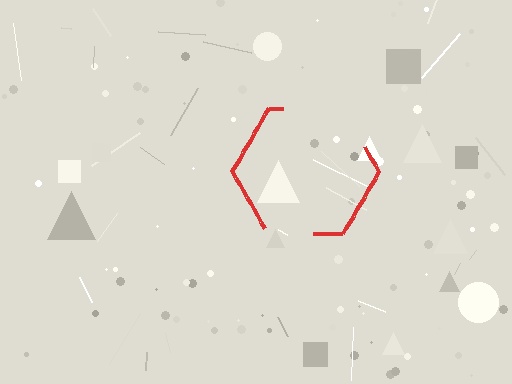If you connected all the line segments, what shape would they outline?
They would outline a hexagon.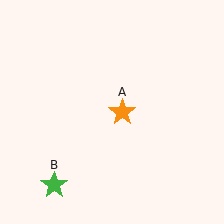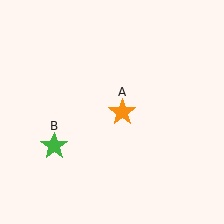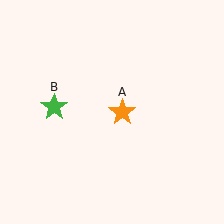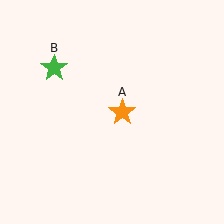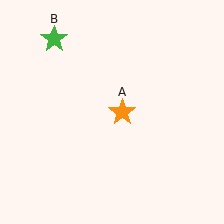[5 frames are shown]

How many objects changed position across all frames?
1 object changed position: green star (object B).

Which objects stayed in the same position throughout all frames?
Orange star (object A) remained stationary.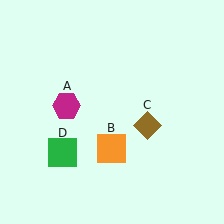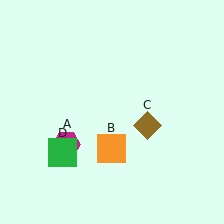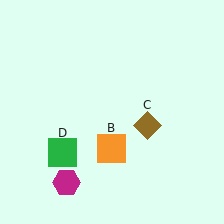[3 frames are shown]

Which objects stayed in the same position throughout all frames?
Orange square (object B) and brown diamond (object C) and green square (object D) remained stationary.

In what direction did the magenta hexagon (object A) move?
The magenta hexagon (object A) moved down.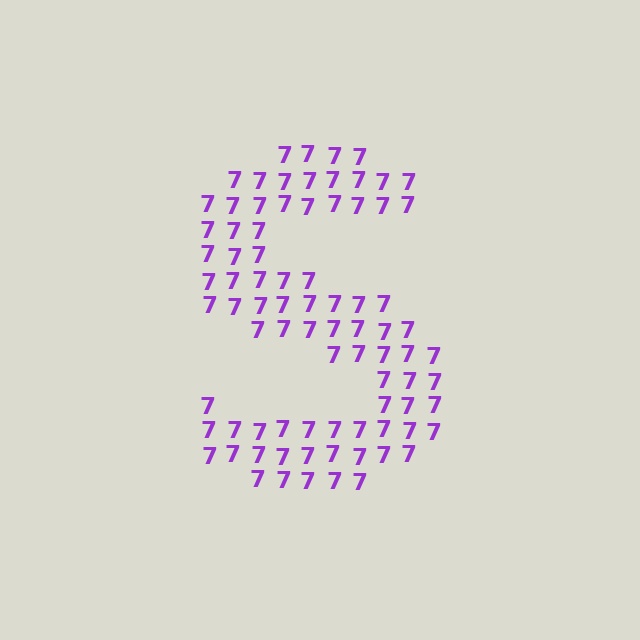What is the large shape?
The large shape is the letter S.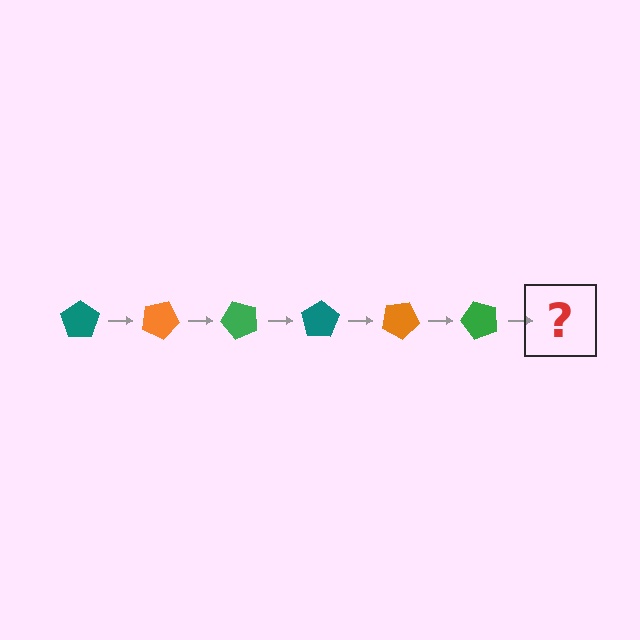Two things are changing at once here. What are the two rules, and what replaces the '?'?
The two rules are that it rotates 25 degrees each step and the color cycles through teal, orange, and green. The '?' should be a teal pentagon, rotated 150 degrees from the start.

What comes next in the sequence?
The next element should be a teal pentagon, rotated 150 degrees from the start.